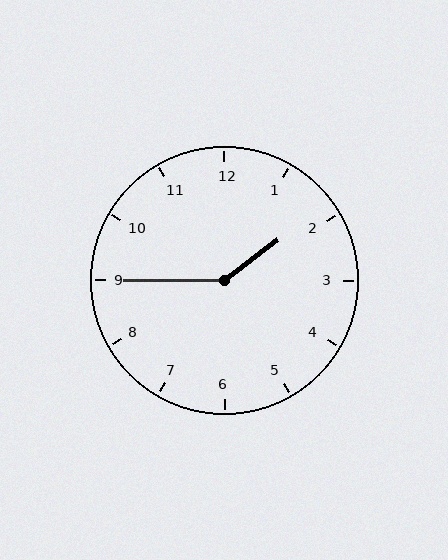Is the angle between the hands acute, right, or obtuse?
It is obtuse.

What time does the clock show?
1:45.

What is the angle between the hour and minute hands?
Approximately 142 degrees.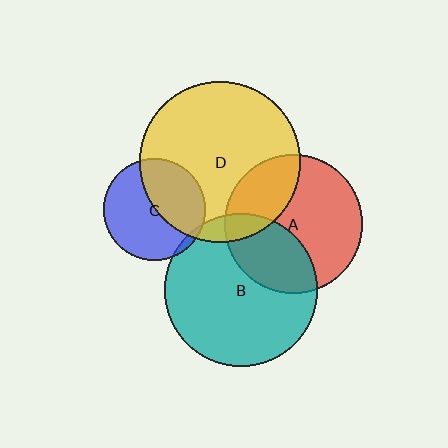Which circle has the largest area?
Circle D (yellow).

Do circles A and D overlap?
Yes.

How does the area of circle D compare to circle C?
Approximately 2.5 times.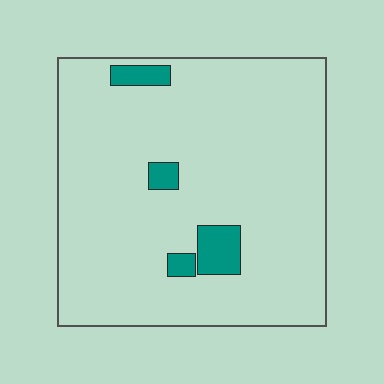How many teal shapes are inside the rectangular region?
4.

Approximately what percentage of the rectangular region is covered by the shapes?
Approximately 5%.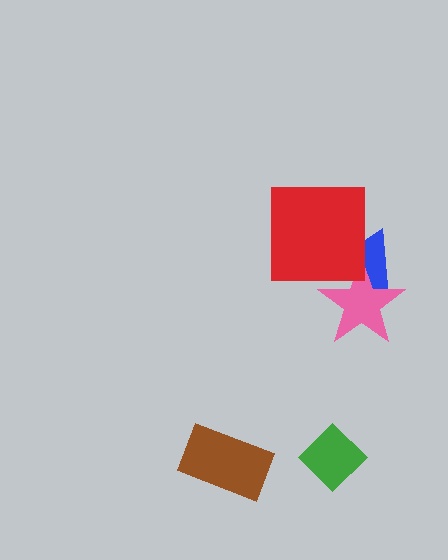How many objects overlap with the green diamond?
0 objects overlap with the green diamond.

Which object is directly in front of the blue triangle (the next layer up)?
The pink star is directly in front of the blue triangle.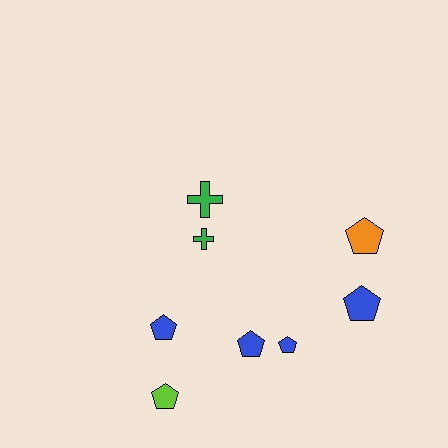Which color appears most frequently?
Blue, with 4 objects.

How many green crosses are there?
There are 2 green crosses.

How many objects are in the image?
There are 8 objects.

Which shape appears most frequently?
Pentagon, with 6 objects.